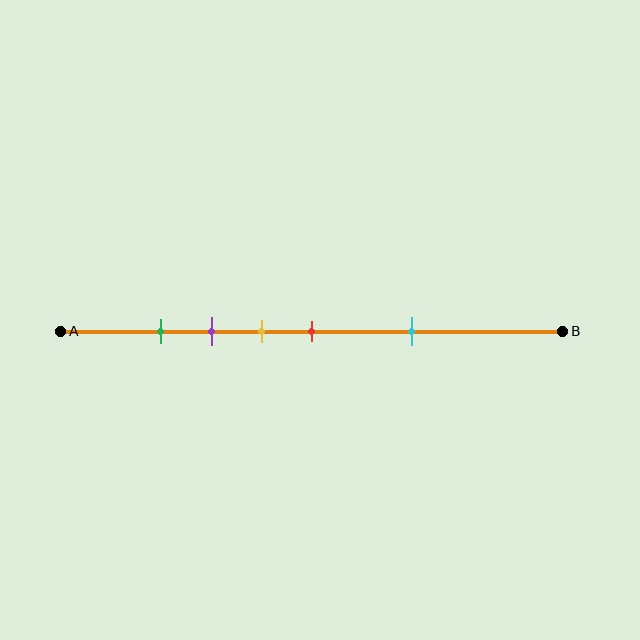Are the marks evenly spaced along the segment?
No, the marks are not evenly spaced.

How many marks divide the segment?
There are 5 marks dividing the segment.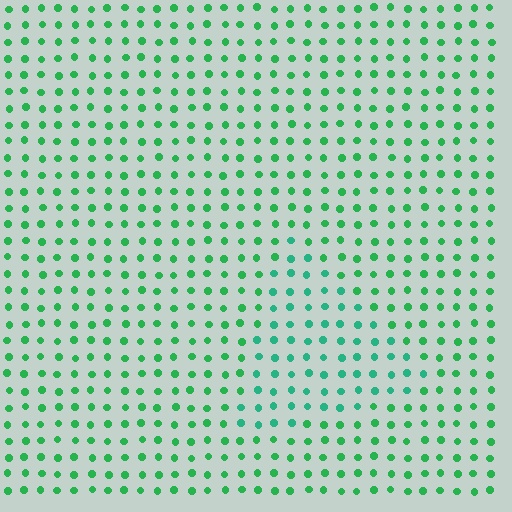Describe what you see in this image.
The image is filled with small green elements in a uniform arrangement. A triangle-shaped region is visible where the elements are tinted to a slightly different hue, forming a subtle color boundary.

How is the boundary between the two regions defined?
The boundary is defined purely by a slight shift in hue (about 23 degrees). Spacing, size, and orientation are identical on both sides.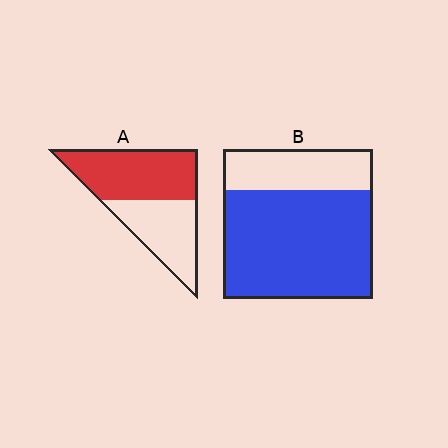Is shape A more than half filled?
Yes.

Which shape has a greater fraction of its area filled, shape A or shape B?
Shape B.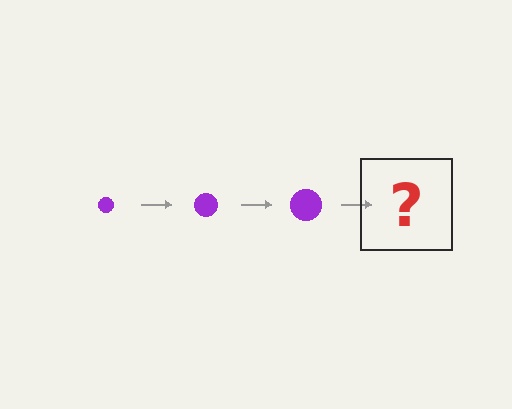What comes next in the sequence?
The next element should be a purple circle, larger than the previous one.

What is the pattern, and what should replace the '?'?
The pattern is that the circle gets progressively larger each step. The '?' should be a purple circle, larger than the previous one.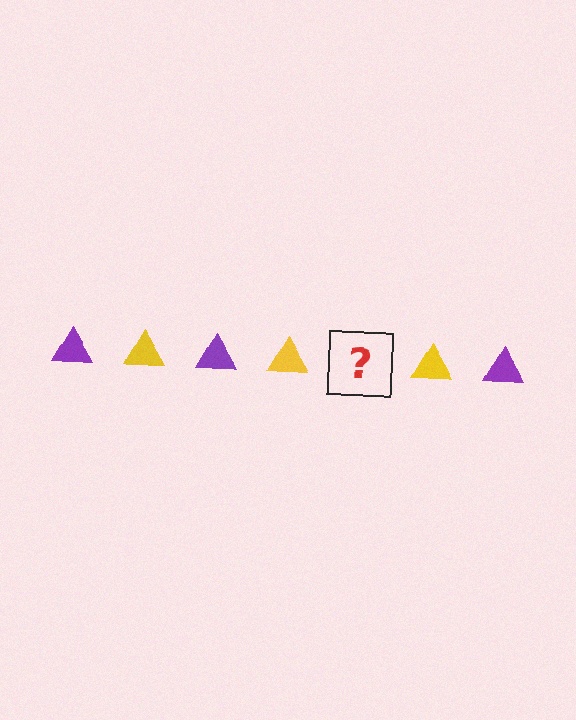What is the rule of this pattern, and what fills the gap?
The rule is that the pattern cycles through purple, yellow triangles. The gap should be filled with a purple triangle.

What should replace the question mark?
The question mark should be replaced with a purple triangle.